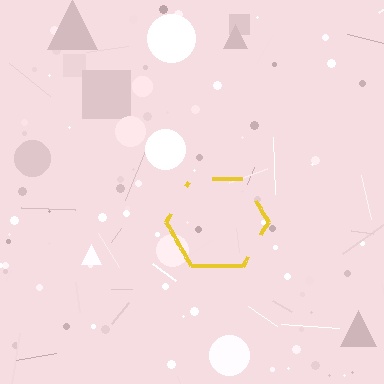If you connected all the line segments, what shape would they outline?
They would outline a hexagon.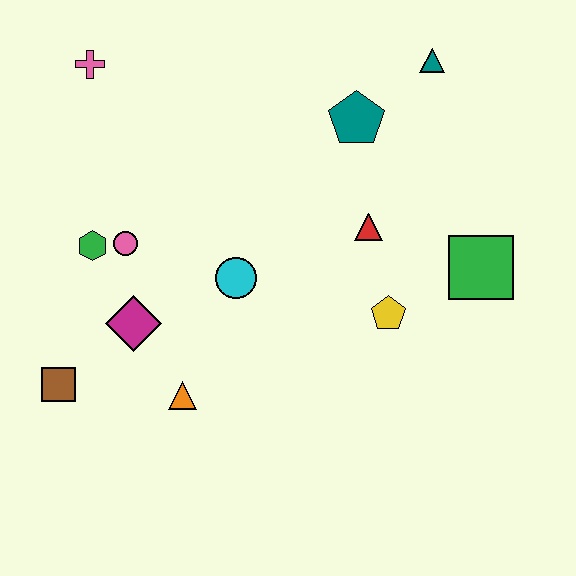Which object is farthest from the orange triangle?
The teal triangle is farthest from the orange triangle.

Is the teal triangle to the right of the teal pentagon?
Yes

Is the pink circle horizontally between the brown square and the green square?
Yes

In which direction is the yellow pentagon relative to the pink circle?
The yellow pentagon is to the right of the pink circle.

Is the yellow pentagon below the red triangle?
Yes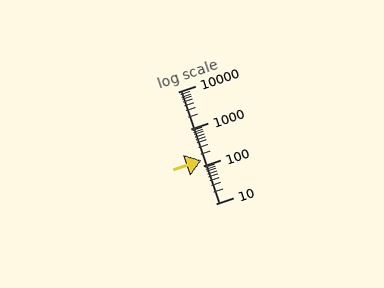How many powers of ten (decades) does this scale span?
The scale spans 3 decades, from 10 to 10000.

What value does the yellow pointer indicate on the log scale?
The pointer indicates approximately 140.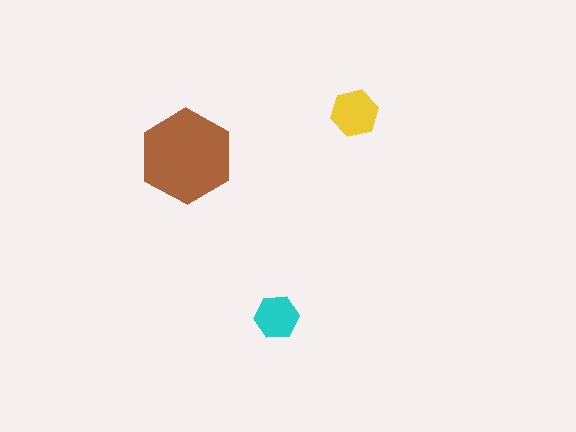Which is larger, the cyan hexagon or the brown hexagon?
The brown one.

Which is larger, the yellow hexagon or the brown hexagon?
The brown one.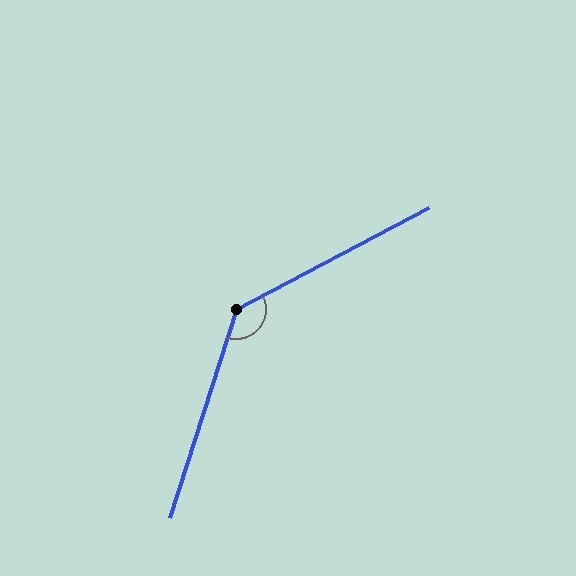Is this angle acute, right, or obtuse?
It is obtuse.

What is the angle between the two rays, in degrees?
Approximately 136 degrees.